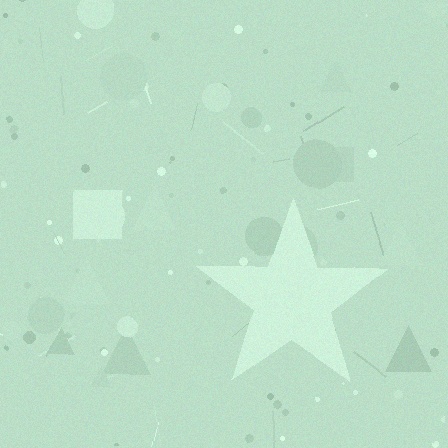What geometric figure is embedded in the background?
A star is embedded in the background.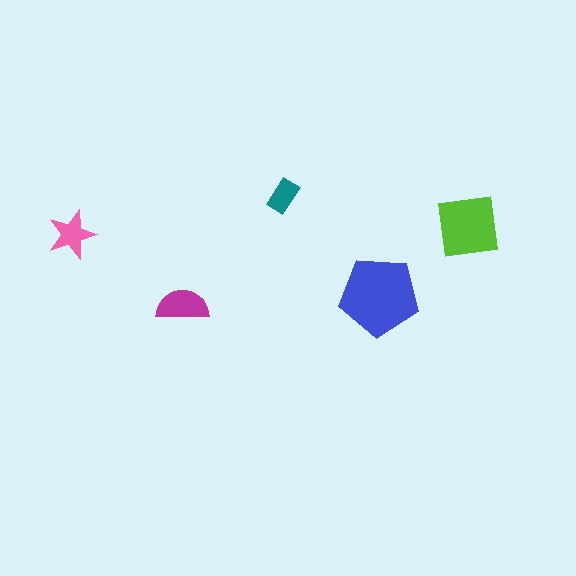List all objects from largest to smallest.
The blue pentagon, the lime square, the magenta semicircle, the pink star, the teal rectangle.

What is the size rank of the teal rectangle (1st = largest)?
5th.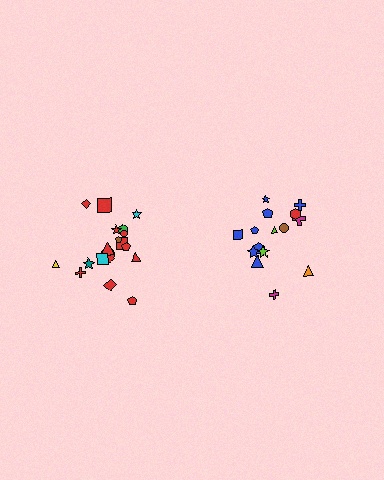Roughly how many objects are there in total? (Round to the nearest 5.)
Roughly 35 objects in total.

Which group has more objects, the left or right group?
The left group.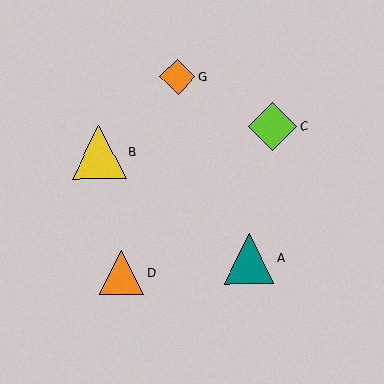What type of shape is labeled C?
Shape C is a lime diamond.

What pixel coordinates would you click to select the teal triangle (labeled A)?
Click at (249, 259) to select the teal triangle A.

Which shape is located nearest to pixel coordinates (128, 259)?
The orange triangle (labeled D) at (121, 273) is nearest to that location.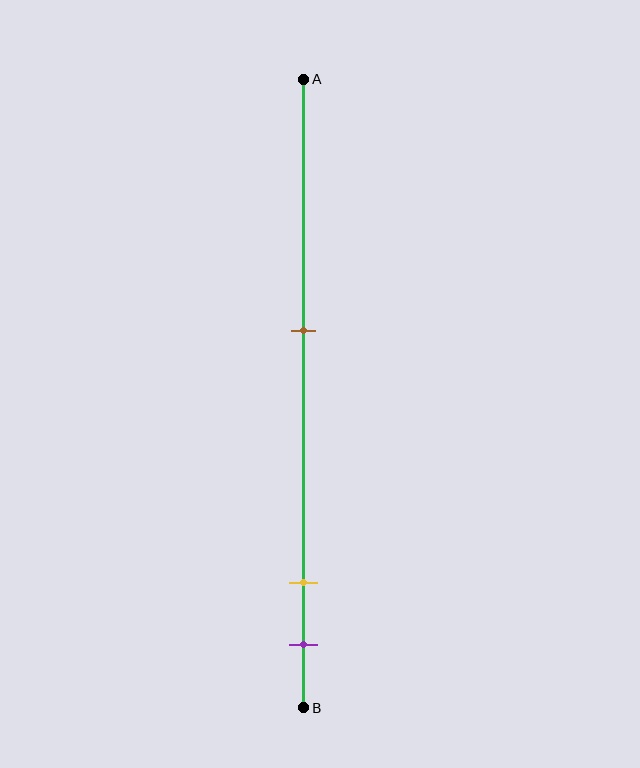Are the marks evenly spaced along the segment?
No, the marks are not evenly spaced.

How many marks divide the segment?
There are 3 marks dividing the segment.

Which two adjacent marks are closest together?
The yellow and purple marks are the closest adjacent pair.